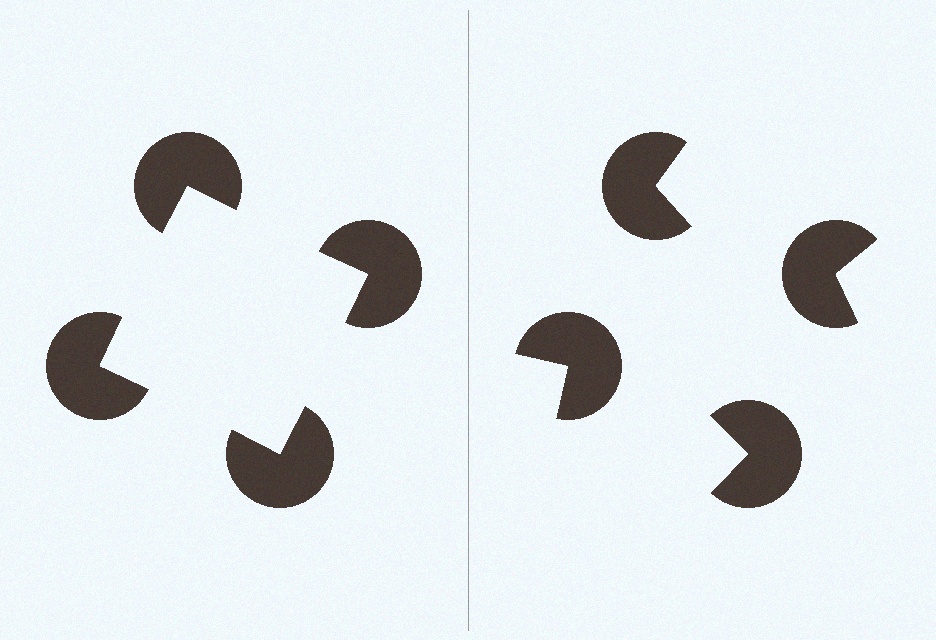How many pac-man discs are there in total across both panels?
8 — 4 on each side.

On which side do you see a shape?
An illusory square appears on the left side. On the right side the wedge cuts are rotated, so no coherent shape forms.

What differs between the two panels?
The pac-man discs are positioned identically on both sides; only the wedge orientations differ. On the left they align to a square; on the right they are misaligned.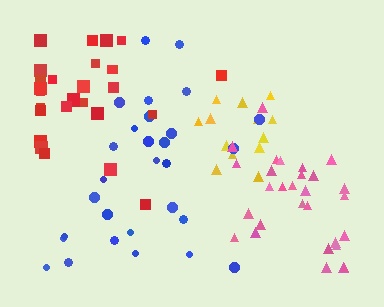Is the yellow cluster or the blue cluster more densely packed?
Yellow.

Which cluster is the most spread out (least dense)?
Blue.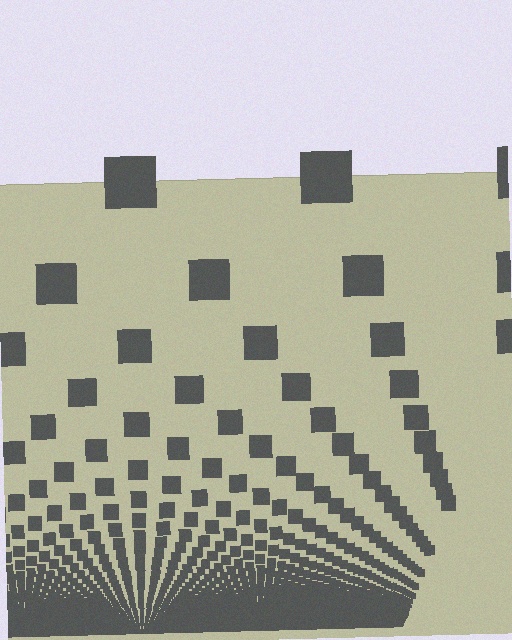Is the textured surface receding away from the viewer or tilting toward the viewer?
The surface appears to tilt toward the viewer. Texture elements get larger and sparser toward the top.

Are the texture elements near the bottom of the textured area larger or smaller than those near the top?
Smaller. The gradient is inverted — elements near the bottom are smaller and denser.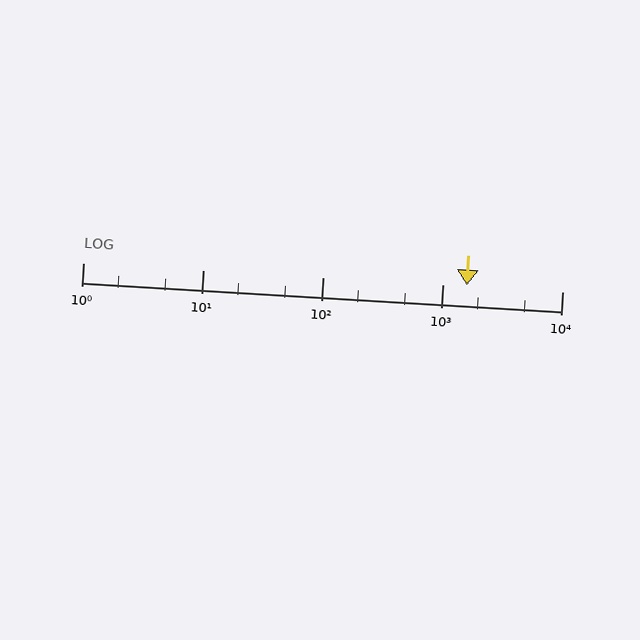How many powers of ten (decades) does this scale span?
The scale spans 4 decades, from 1 to 10000.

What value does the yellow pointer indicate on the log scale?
The pointer indicates approximately 1600.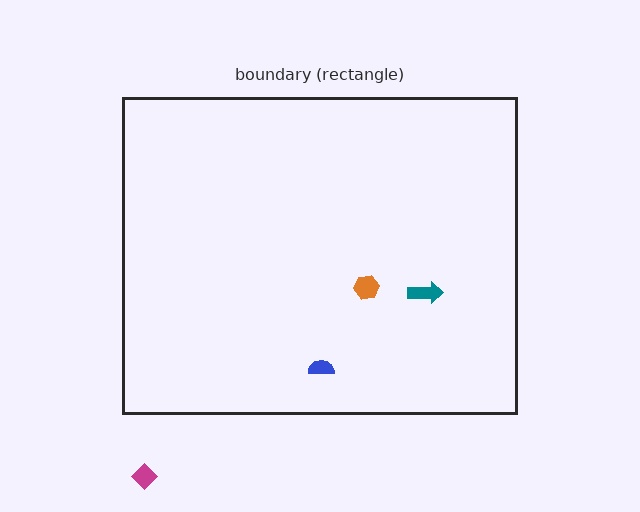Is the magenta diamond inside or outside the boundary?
Outside.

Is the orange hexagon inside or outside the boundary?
Inside.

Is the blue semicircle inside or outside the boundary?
Inside.